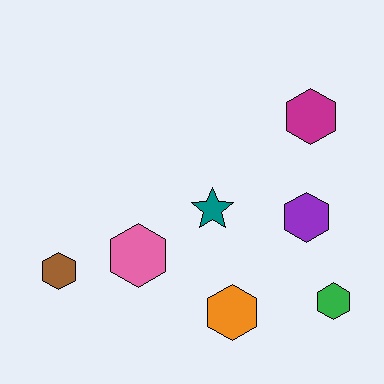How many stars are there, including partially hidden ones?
There is 1 star.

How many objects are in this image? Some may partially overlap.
There are 7 objects.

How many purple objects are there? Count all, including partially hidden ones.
There is 1 purple object.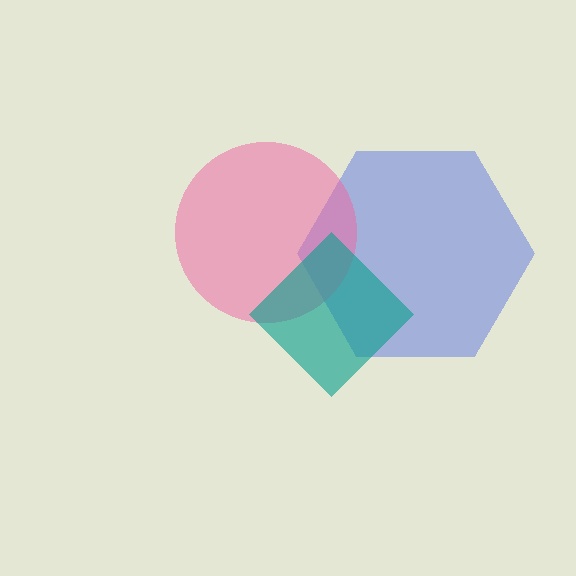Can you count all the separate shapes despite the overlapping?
Yes, there are 3 separate shapes.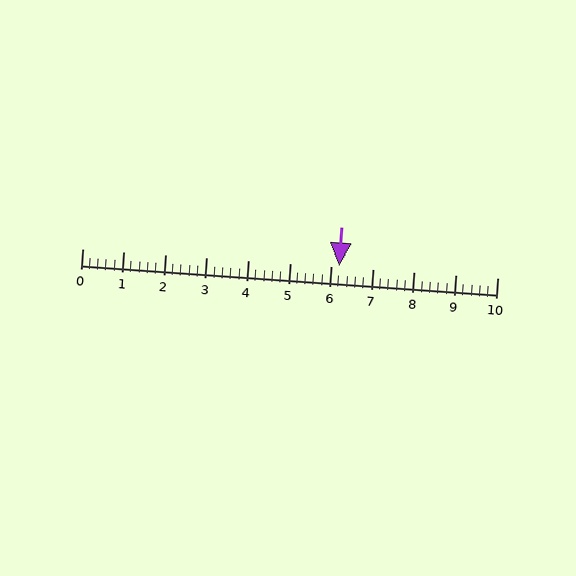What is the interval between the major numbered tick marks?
The major tick marks are spaced 1 units apart.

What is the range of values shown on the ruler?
The ruler shows values from 0 to 10.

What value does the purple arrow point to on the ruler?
The purple arrow points to approximately 6.2.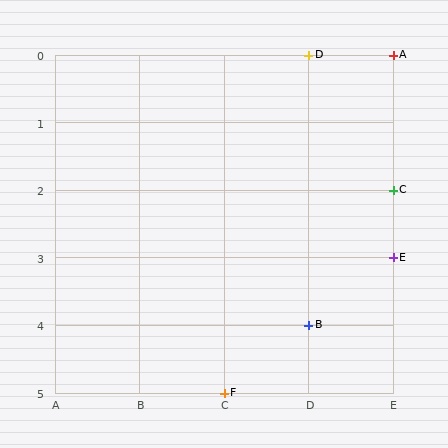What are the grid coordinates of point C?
Point C is at grid coordinates (E, 2).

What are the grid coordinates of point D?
Point D is at grid coordinates (D, 0).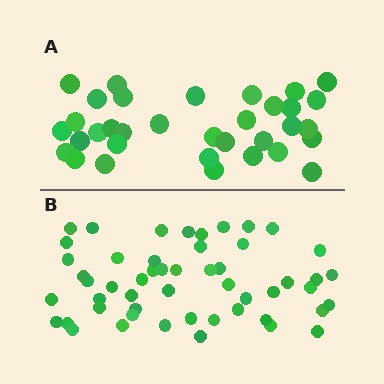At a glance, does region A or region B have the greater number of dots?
Region B (the bottom region) has more dots.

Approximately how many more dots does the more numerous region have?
Region B has approximately 20 more dots than region A.